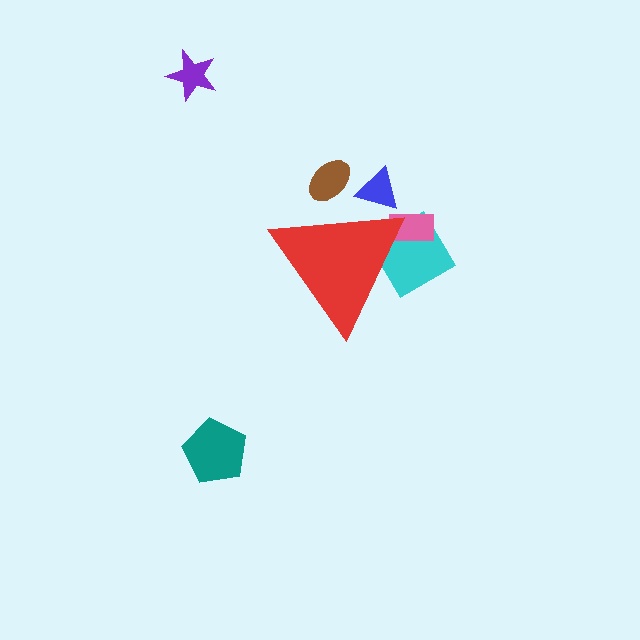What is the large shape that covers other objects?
A red triangle.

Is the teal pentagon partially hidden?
No, the teal pentagon is fully visible.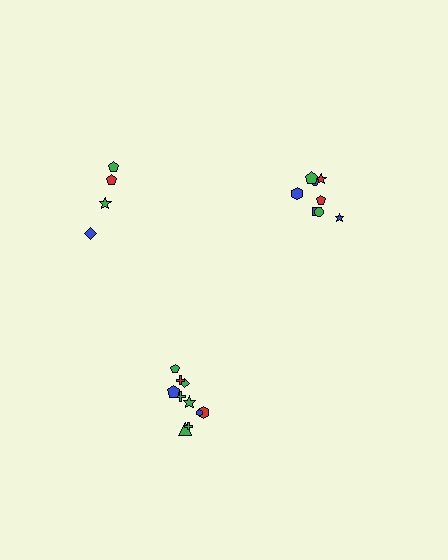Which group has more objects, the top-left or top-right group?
The top-right group.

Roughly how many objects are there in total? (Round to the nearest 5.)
Roughly 20 objects in total.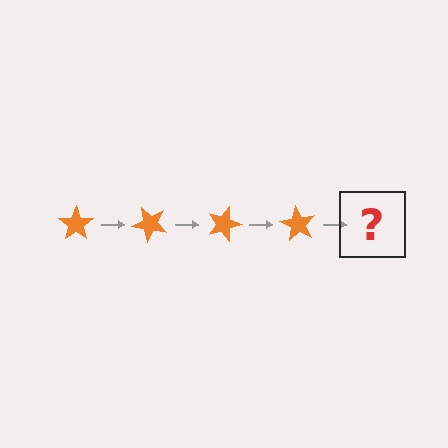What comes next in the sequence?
The next element should be an orange star rotated 180 degrees.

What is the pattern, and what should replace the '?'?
The pattern is that the star rotates 45 degrees each step. The '?' should be an orange star rotated 180 degrees.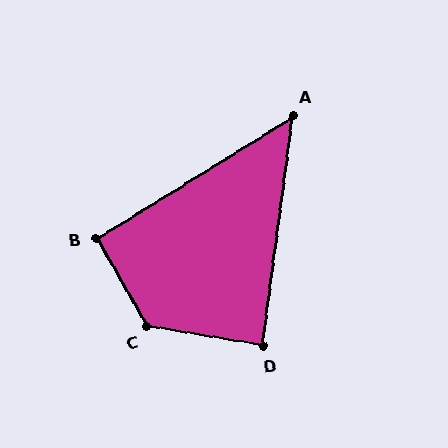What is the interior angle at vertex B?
Approximately 92 degrees (approximately right).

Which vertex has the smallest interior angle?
A, at approximately 51 degrees.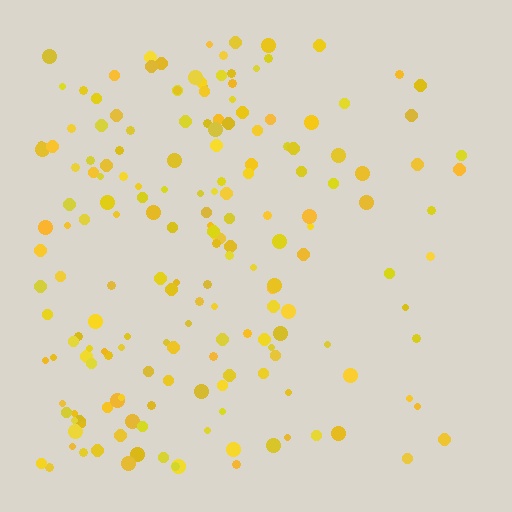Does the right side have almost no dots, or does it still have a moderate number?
Still a moderate number, just noticeably fewer than the left.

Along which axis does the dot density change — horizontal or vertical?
Horizontal.